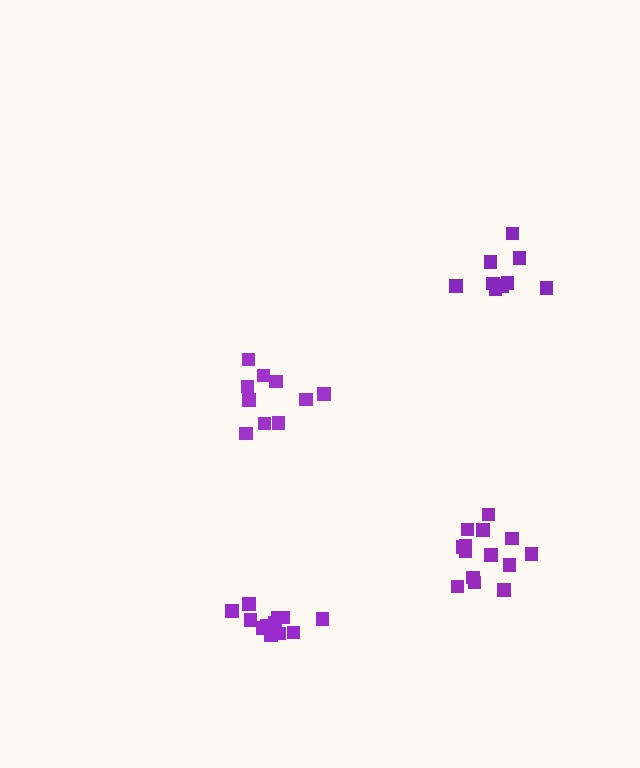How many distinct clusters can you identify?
There are 4 distinct clusters.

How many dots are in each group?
Group 1: 9 dots, Group 2: 10 dots, Group 3: 14 dots, Group 4: 13 dots (46 total).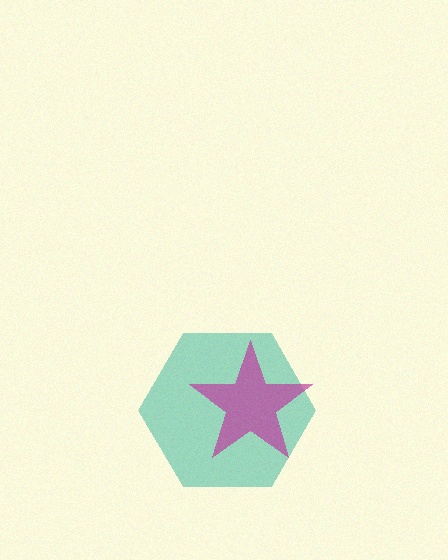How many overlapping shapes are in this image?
There are 2 overlapping shapes in the image.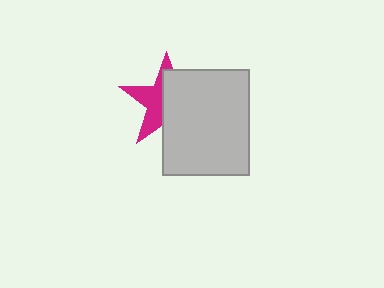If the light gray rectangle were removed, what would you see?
You would see the complete magenta star.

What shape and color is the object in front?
The object in front is a light gray rectangle.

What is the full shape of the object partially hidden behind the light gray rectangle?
The partially hidden object is a magenta star.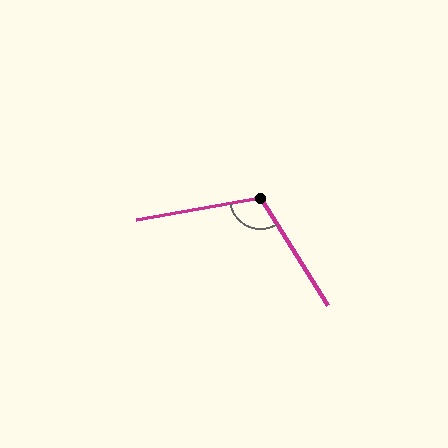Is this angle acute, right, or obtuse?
It is obtuse.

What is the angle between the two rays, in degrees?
Approximately 112 degrees.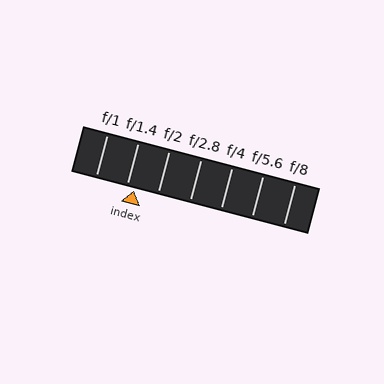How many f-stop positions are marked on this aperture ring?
There are 7 f-stop positions marked.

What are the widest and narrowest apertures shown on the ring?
The widest aperture shown is f/1 and the narrowest is f/8.